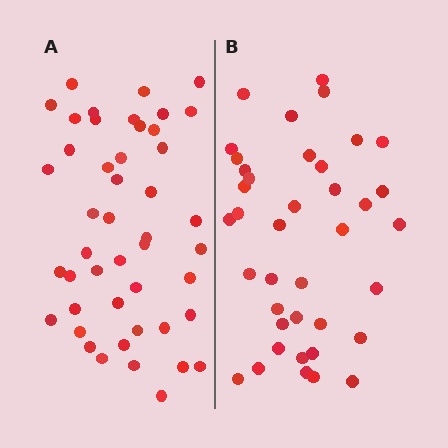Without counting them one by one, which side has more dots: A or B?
Region A (the left region) has more dots.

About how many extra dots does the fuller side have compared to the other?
Region A has roughly 8 or so more dots than region B.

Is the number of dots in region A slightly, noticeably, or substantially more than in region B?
Region A has only slightly more — the two regions are fairly close. The ratio is roughly 1.2 to 1.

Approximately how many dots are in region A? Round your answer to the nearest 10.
About 50 dots. (The exact count is 46, which rounds to 50.)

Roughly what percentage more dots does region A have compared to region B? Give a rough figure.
About 20% more.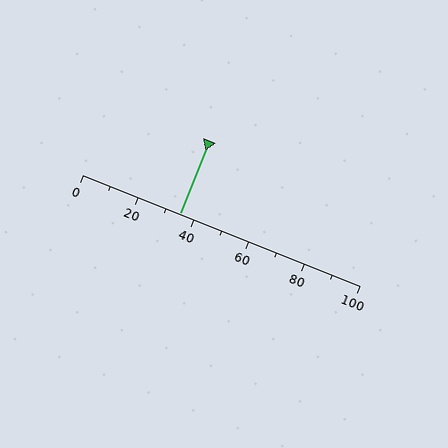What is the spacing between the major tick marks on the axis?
The major ticks are spaced 20 apart.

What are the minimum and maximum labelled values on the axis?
The axis runs from 0 to 100.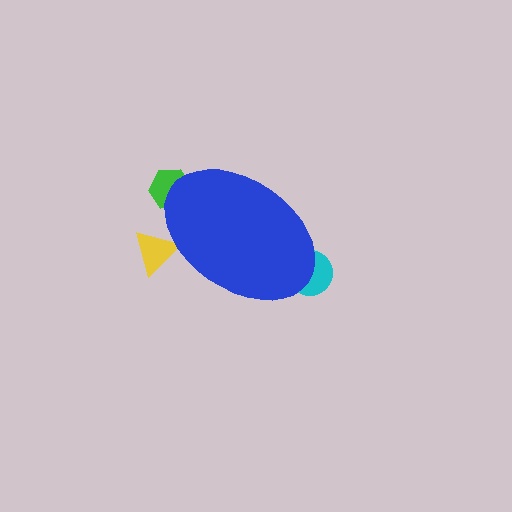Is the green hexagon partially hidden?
Yes, the green hexagon is partially hidden behind the blue ellipse.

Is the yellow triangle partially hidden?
Yes, the yellow triangle is partially hidden behind the blue ellipse.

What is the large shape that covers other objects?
A blue ellipse.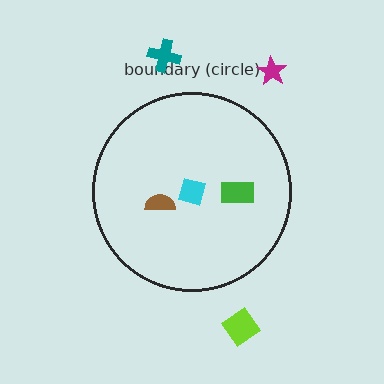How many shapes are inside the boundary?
3 inside, 3 outside.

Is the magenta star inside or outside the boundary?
Outside.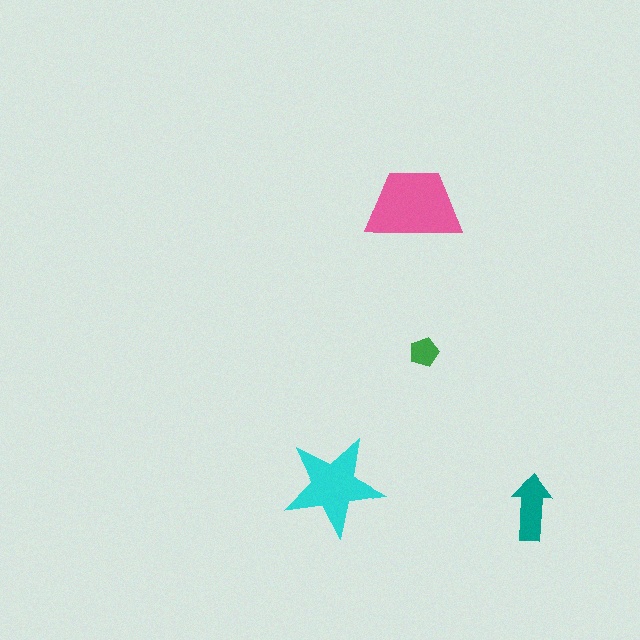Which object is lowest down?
The teal arrow is bottommost.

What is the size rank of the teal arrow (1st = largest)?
3rd.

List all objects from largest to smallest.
The pink trapezoid, the cyan star, the teal arrow, the green pentagon.